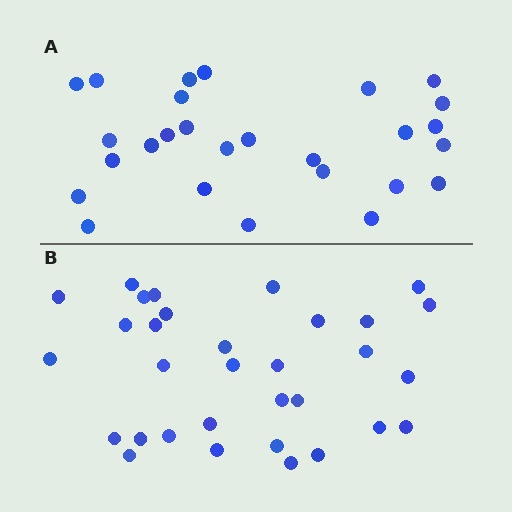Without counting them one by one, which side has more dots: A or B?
Region B (the bottom region) has more dots.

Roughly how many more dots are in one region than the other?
Region B has about 5 more dots than region A.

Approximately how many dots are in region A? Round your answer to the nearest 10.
About 30 dots. (The exact count is 27, which rounds to 30.)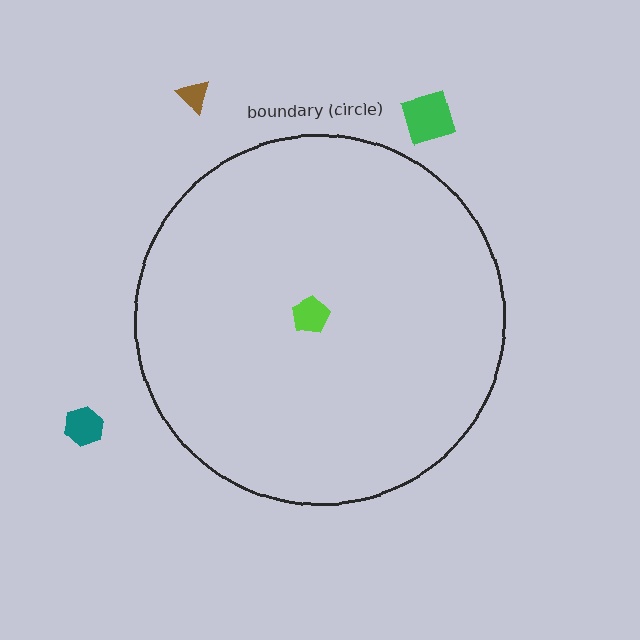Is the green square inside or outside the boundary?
Outside.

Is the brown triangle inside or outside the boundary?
Outside.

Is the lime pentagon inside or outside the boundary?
Inside.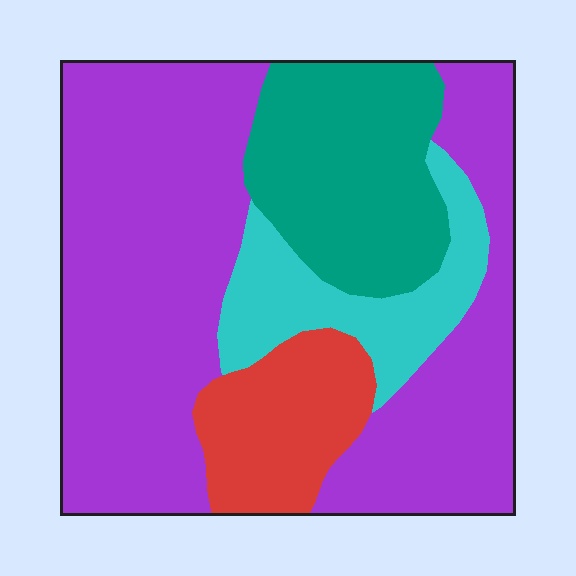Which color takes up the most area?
Purple, at roughly 55%.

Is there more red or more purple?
Purple.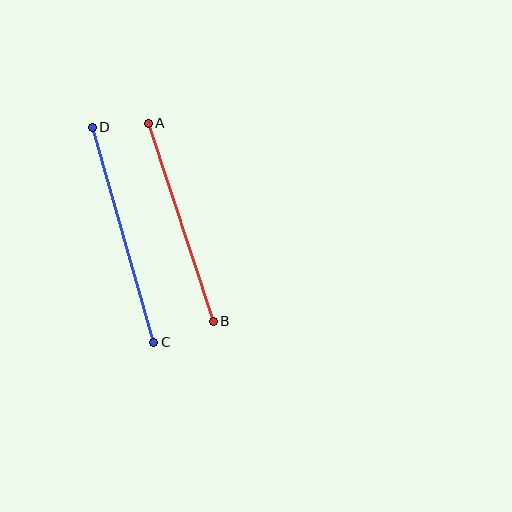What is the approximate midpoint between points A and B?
The midpoint is at approximately (181, 222) pixels.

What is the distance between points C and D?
The distance is approximately 224 pixels.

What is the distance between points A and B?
The distance is approximately 209 pixels.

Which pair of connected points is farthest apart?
Points C and D are farthest apart.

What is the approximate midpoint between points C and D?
The midpoint is at approximately (123, 235) pixels.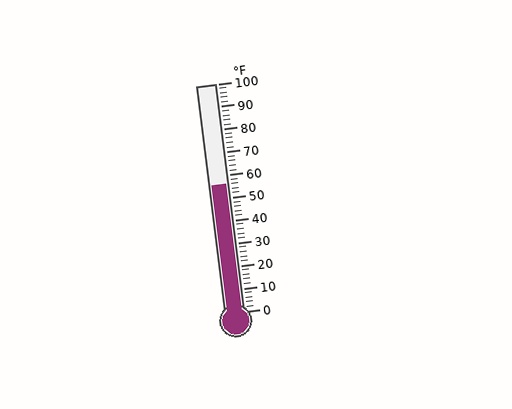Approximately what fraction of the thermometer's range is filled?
The thermometer is filled to approximately 55% of its range.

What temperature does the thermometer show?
The thermometer shows approximately 56°F.